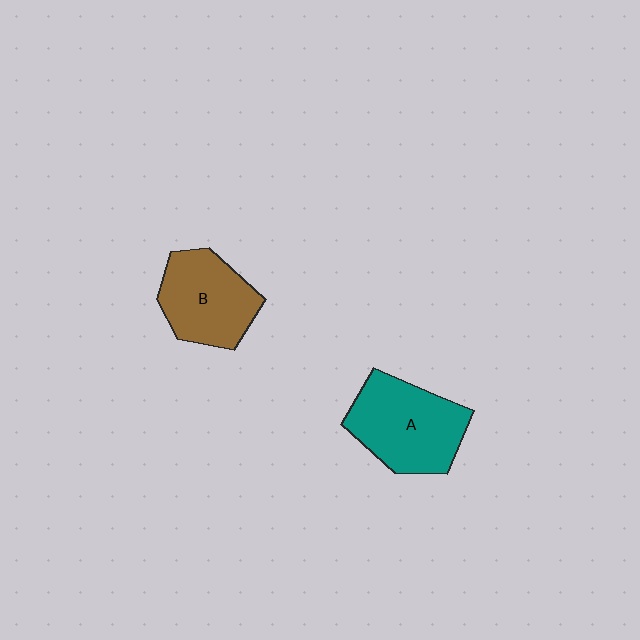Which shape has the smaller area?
Shape B (brown).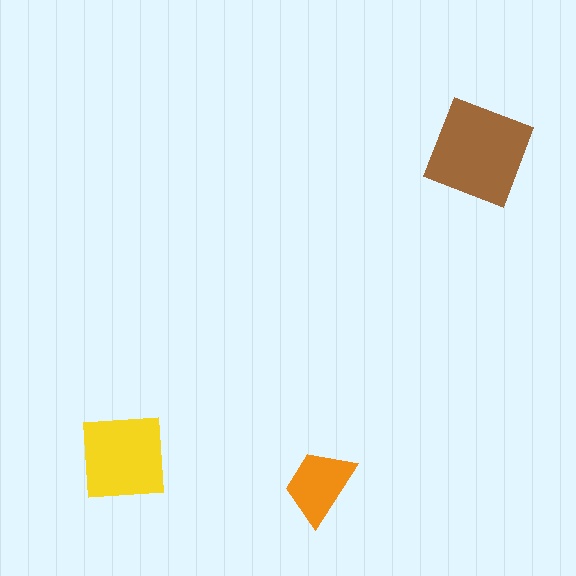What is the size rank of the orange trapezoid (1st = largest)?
3rd.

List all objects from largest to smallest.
The brown diamond, the yellow square, the orange trapezoid.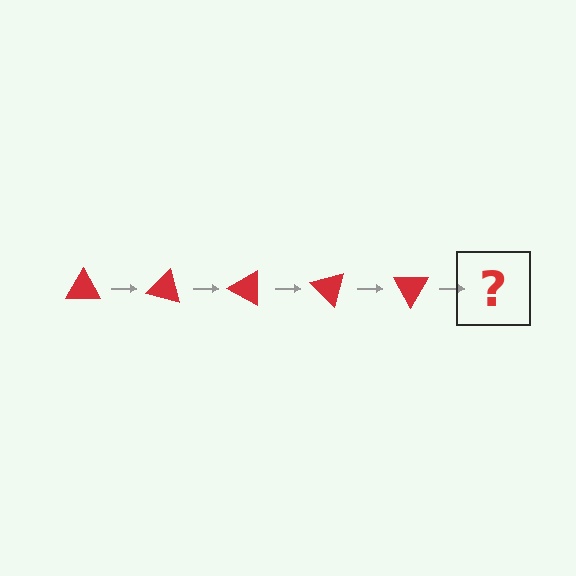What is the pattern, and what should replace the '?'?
The pattern is that the triangle rotates 15 degrees each step. The '?' should be a red triangle rotated 75 degrees.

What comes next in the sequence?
The next element should be a red triangle rotated 75 degrees.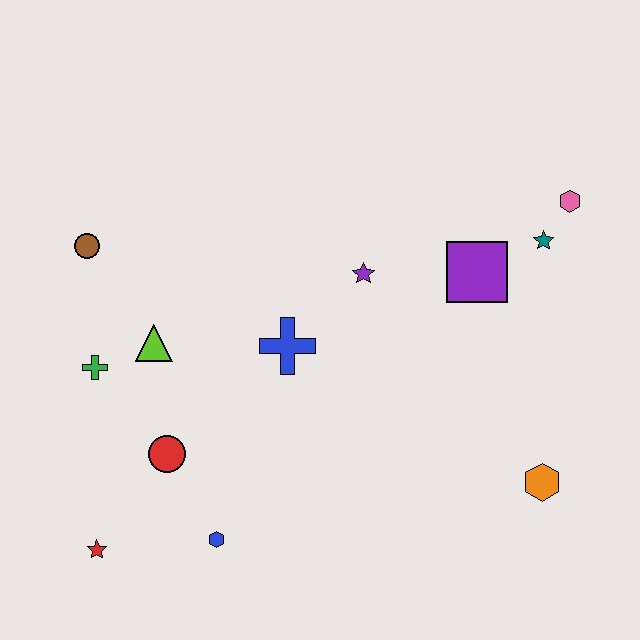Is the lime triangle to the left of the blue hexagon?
Yes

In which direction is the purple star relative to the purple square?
The purple star is to the left of the purple square.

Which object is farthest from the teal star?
The red star is farthest from the teal star.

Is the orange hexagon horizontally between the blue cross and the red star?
No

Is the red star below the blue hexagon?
Yes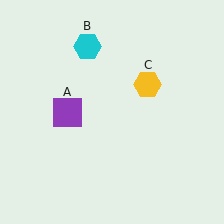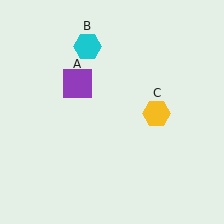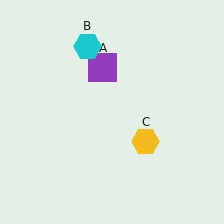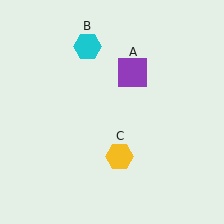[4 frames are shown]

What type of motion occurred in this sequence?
The purple square (object A), yellow hexagon (object C) rotated clockwise around the center of the scene.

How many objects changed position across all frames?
2 objects changed position: purple square (object A), yellow hexagon (object C).